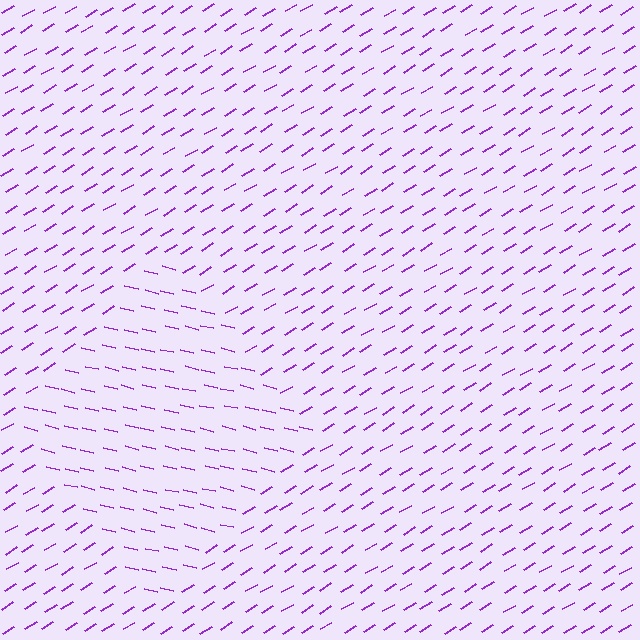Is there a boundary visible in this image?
Yes, there is a texture boundary formed by a change in line orientation.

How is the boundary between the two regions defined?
The boundary is defined purely by a change in line orientation (approximately 45 degrees difference). All lines are the same color and thickness.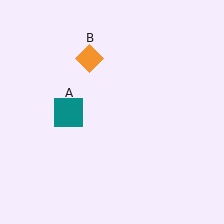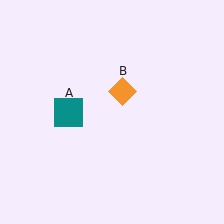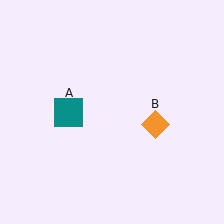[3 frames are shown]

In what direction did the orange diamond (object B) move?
The orange diamond (object B) moved down and to the right.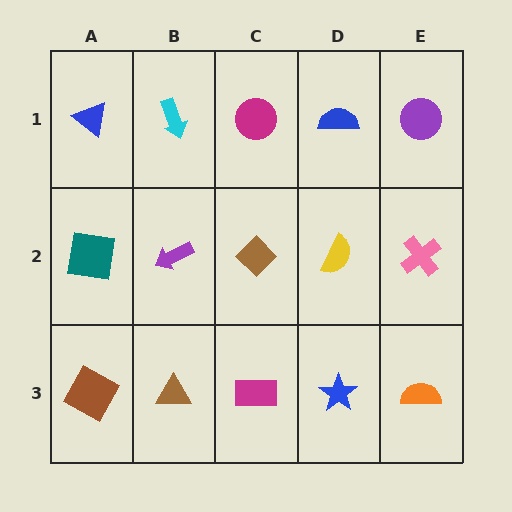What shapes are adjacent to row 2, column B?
A cyan arrow (row 1, column B), a brown triangle (row 3, column B), a teal square (row 2, column A), a brown diamond (row 2, column C).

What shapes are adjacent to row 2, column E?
A purple circle (row 1, column E), an orange semicircle (row 3, column E), a yellow semicircle (row 2, column D).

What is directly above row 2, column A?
A blue triangle.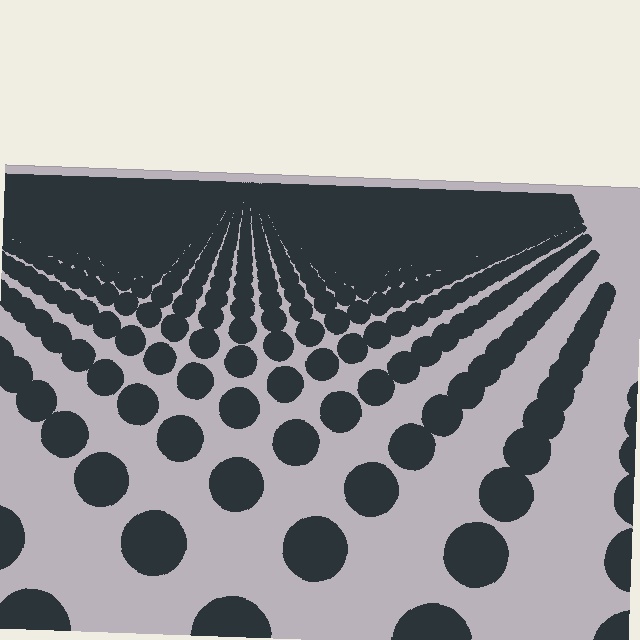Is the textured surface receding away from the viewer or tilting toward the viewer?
The surface is receding away from the viewer. Texture elements get smaller and denser toward the top.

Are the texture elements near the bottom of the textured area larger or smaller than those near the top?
Larger. Near the bottom, elements are closer to the viewer and appear at a bigger on-screen size.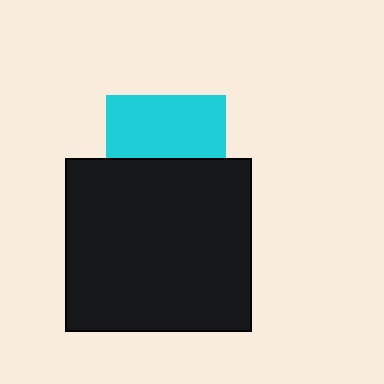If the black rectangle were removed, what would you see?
You would see the complete cyan square.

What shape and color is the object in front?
The object in front is a black rectangle.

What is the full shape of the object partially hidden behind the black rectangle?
The partially hidden object is a cyan square.